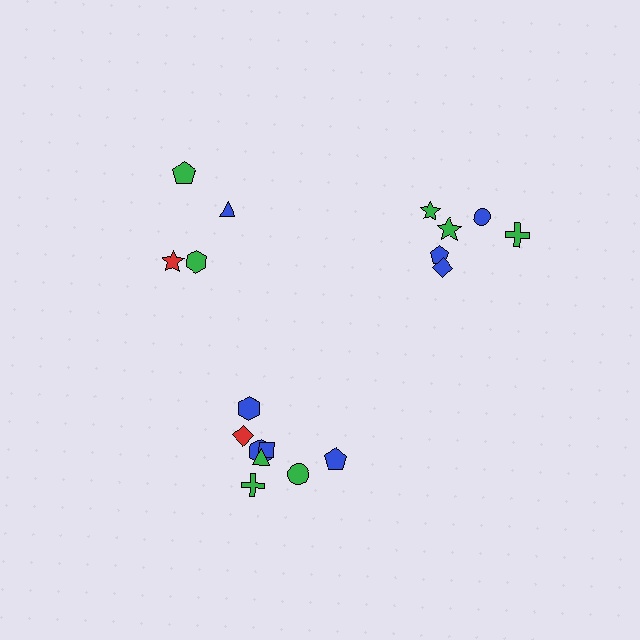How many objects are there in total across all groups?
There are 18 objects.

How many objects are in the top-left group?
There are 4 objects.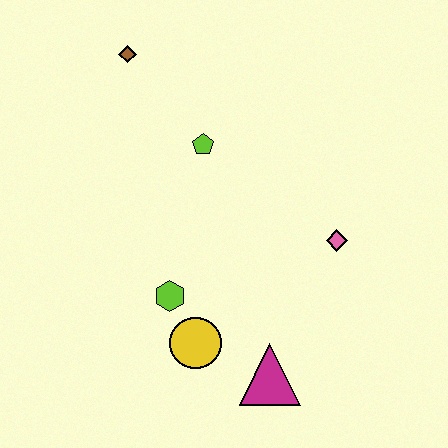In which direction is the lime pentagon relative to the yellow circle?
The lime pentagon is above the yellow circle.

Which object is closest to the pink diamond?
The magenta triangle is closest to the pink diamond.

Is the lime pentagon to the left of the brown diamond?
No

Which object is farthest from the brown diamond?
The magenta triangle is farthest from the brown diamond.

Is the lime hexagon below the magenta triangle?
No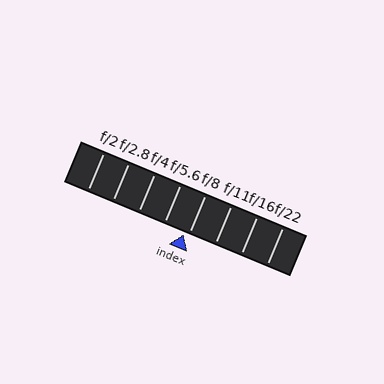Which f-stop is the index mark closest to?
The index mark is closest to f/8.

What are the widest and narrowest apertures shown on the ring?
The widest aperture shown is f/2 and the narrowest is f/22.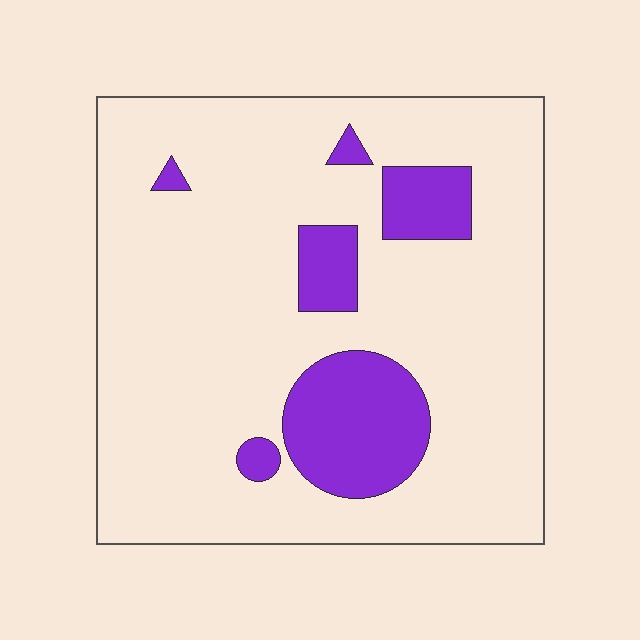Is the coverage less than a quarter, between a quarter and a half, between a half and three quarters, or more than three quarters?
Less than a quarter.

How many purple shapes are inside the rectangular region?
6.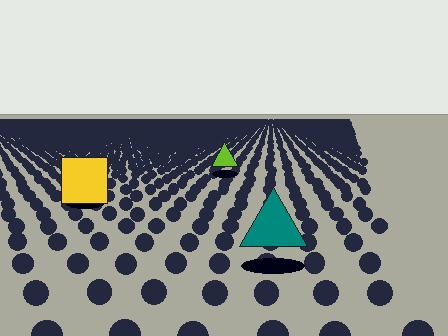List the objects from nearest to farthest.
From nearest to farthest: the teal triangle, the yellow square, the lime triangle.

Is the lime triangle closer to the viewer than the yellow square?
No. The yellow square is closer — you can tell from the texture gradient: the ground texture is coarser near it.